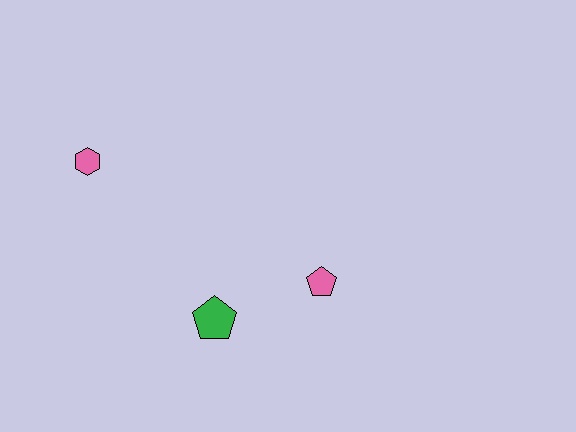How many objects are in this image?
There are 3 objects.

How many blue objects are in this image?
There are no blue objects.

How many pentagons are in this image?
There are 2 pentagons.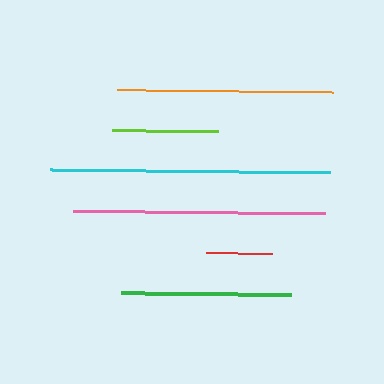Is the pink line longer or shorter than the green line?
The pink line is longer than the green line.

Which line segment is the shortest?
The red line is the shortest at approximately 66 pixels.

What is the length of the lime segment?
The lime segment is approximately 107 pixels long.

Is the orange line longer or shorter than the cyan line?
The cyan line is longer than the orange line.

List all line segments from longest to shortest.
From longest to shortest: cyan, pink, orange, green, lime, red.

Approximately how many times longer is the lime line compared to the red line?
The lime line is approximately 1.6 times the length of the red line.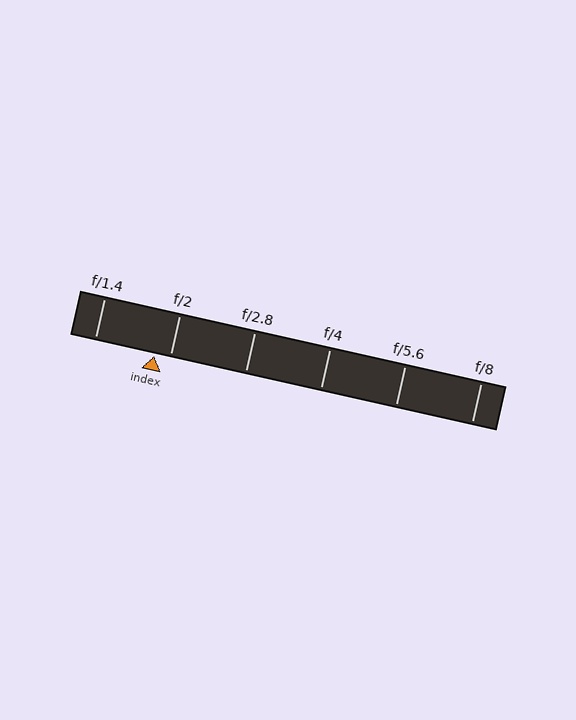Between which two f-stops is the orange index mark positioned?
The index mark is between f/1.4 and f/2.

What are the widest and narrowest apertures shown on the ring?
The widest aperture shown is f/1.4 and the narrowest is f/8.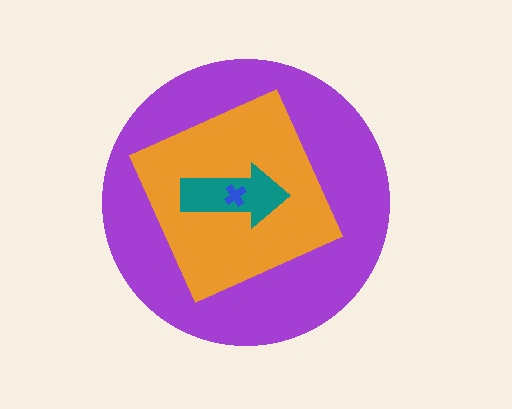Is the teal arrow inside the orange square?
Yes.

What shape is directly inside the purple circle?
The orange square.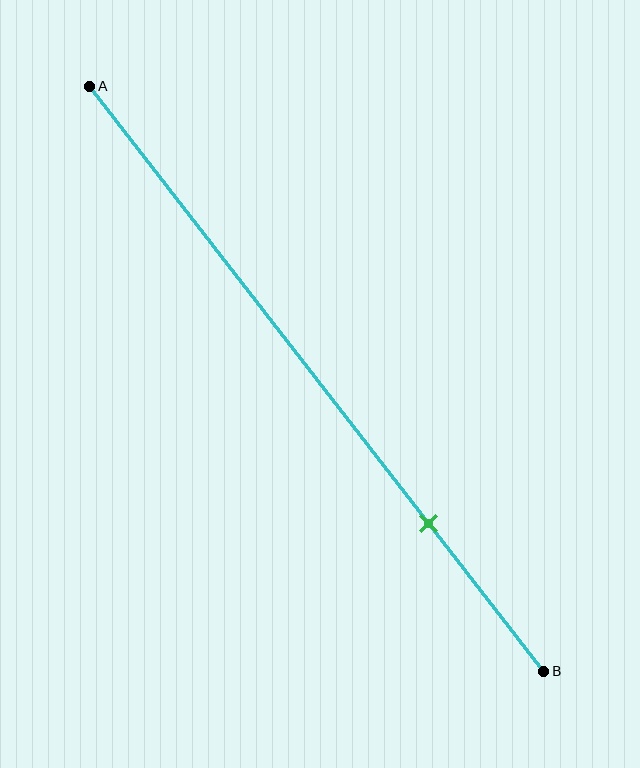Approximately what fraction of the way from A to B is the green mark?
The green mark is approximately 75% of the way from A to B.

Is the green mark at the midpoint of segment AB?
No, the mark is at about 75% from A, not at the 50% midpoint.